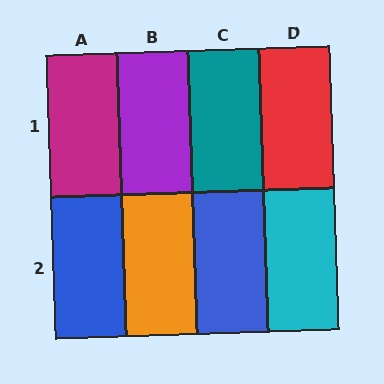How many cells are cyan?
1 cell is cyan.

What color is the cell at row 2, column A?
Blue.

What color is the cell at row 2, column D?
Cyan.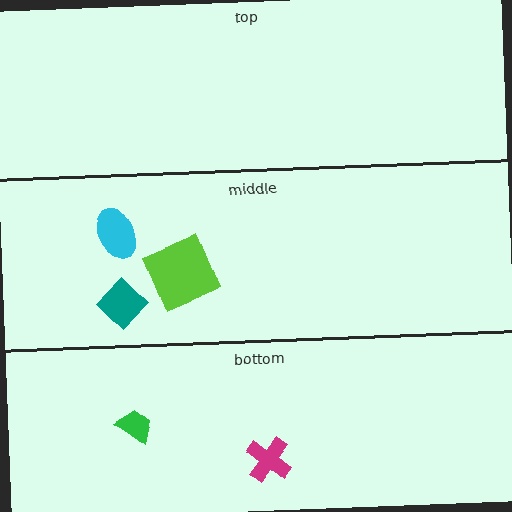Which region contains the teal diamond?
The middle region.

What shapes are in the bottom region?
The magenta cross, the green trapezoid.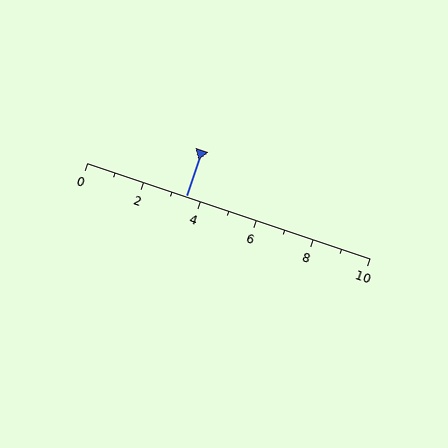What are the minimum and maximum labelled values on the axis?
The axis runs from 0 to 10.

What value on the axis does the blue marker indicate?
The marker indicates approximately 3.5.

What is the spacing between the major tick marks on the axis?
The major ticks are spaced 2 apart.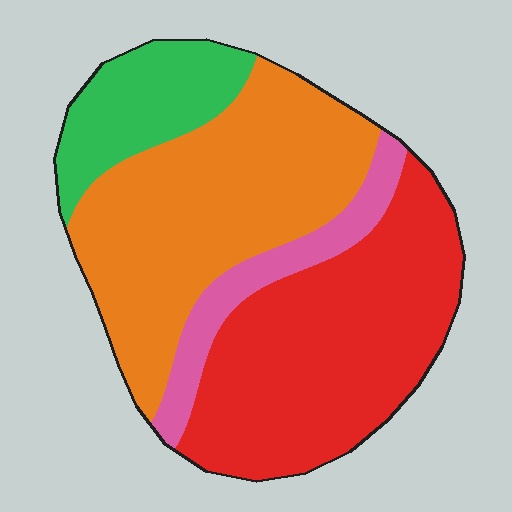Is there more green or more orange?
Orange.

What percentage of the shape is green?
Green takes up about one eighth (1/8) of the shape.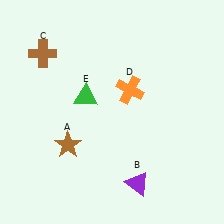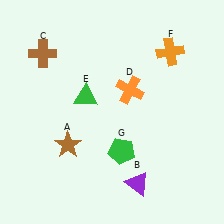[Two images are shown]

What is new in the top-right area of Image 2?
An orange cross (F) was added in the top-right area of Image 2.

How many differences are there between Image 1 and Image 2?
There are 2 differences between the two images.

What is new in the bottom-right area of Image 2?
A green pentagon (G) was added in the bottom-right area of Image 2.